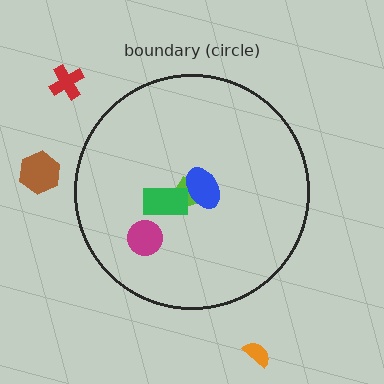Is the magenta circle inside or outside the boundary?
Inside.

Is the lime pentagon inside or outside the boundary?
Inside.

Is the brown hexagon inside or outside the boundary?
Outside.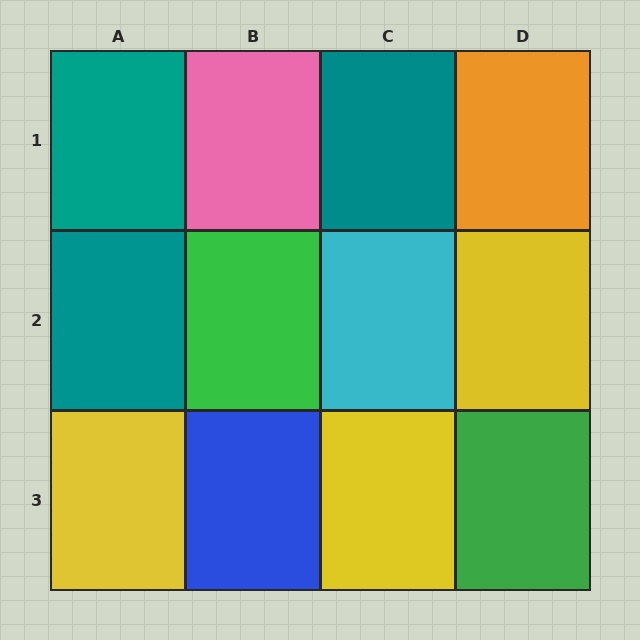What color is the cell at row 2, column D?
Yellow.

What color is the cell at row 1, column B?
Pink.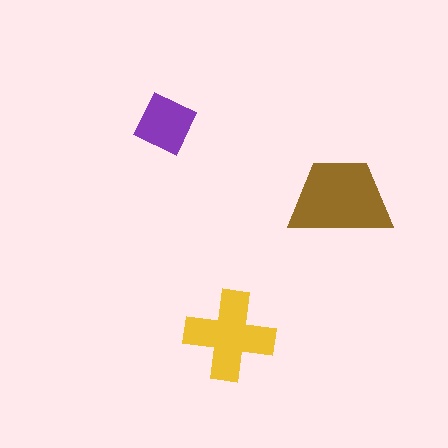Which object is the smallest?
The purple diamond.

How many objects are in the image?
There are 3 objects in the image.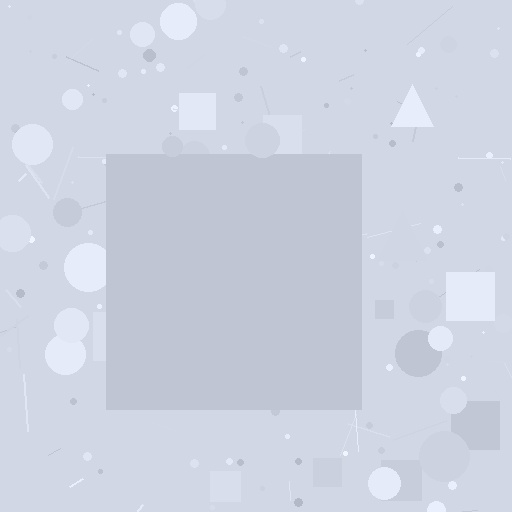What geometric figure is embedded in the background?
A square is embedded in the background.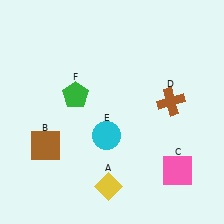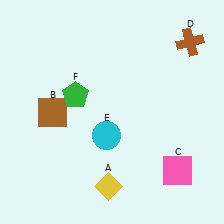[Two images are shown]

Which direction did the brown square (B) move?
The brown square (B) moved up.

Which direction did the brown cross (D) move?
The brown cross (D) moved up.